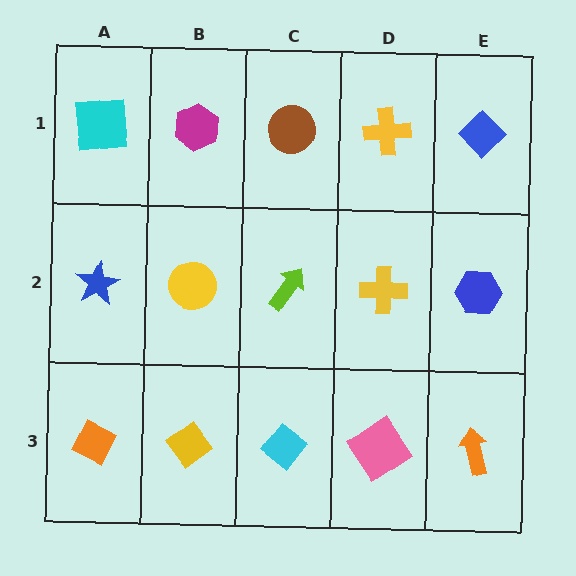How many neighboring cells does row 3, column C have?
3.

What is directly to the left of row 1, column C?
A magenta hexagon.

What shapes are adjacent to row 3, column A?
A blue star (row 2, column A), a yellow diamond (row 3, column B).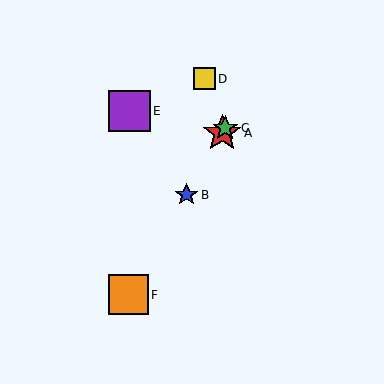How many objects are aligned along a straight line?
4 objects (A, B, C, F) are aligned along a straight line.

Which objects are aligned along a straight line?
Objects A, B, C, F are aligned along a straight line.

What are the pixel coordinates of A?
Object A is at (222, 133).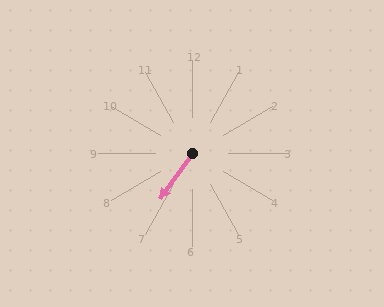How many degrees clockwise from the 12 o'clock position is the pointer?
Approximately 216 degrees.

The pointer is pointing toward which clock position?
Roughly 7 o'clock.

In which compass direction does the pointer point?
Southwest.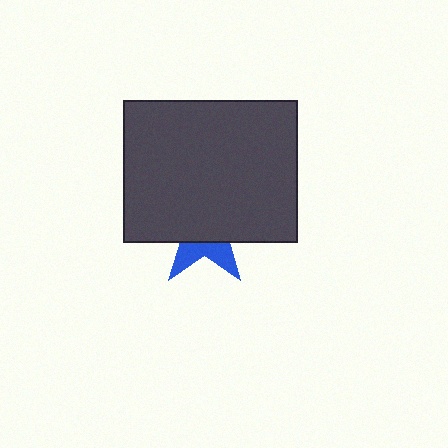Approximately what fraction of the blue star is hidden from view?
Roughly 69% of the blue star is hidden behind the dark gray rectangle.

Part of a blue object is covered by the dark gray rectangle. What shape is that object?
It is a star.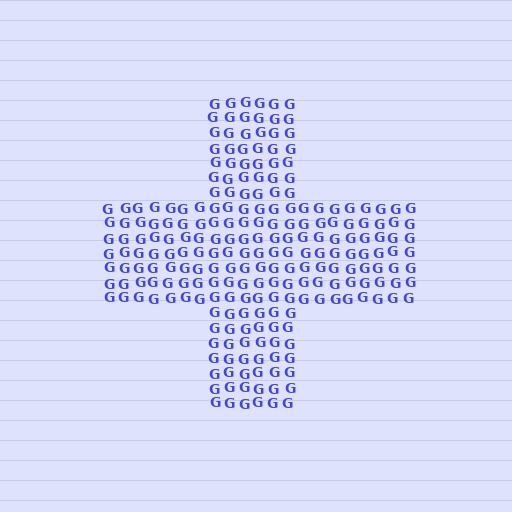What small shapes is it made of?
It is made of small letter G's.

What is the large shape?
The large shape is a cross.